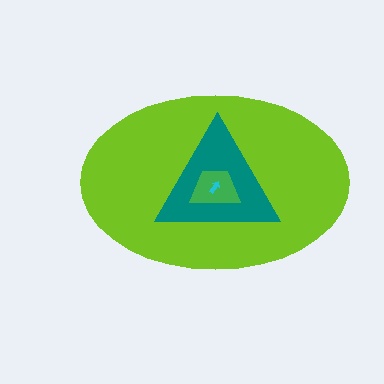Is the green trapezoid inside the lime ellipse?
Yes.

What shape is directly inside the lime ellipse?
The teal triangle.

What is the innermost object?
The cyan arrow.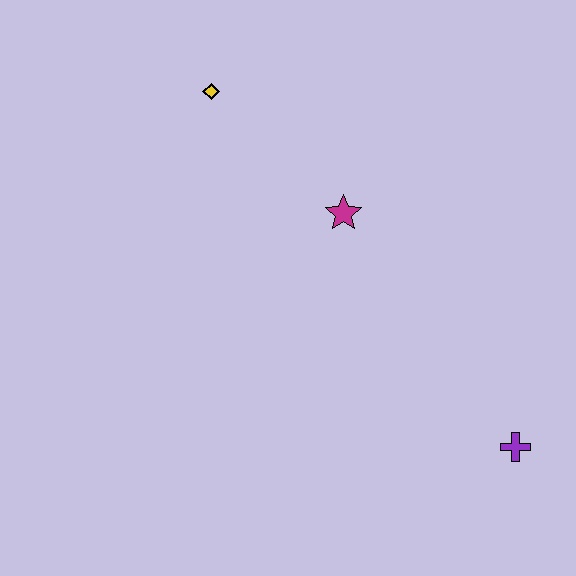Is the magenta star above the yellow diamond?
No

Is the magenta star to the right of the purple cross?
No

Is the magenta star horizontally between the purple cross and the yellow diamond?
Yes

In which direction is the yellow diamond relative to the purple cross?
The yellow diamond is above the purple cross.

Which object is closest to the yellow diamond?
The magenta star is closest to the yellow diamond.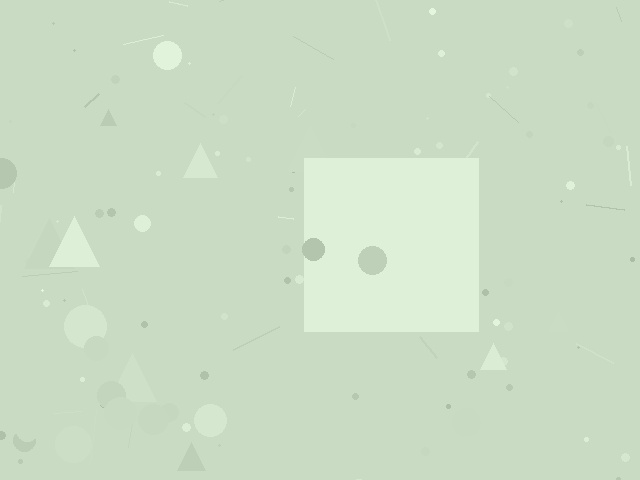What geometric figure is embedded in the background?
A square is embedded in the background.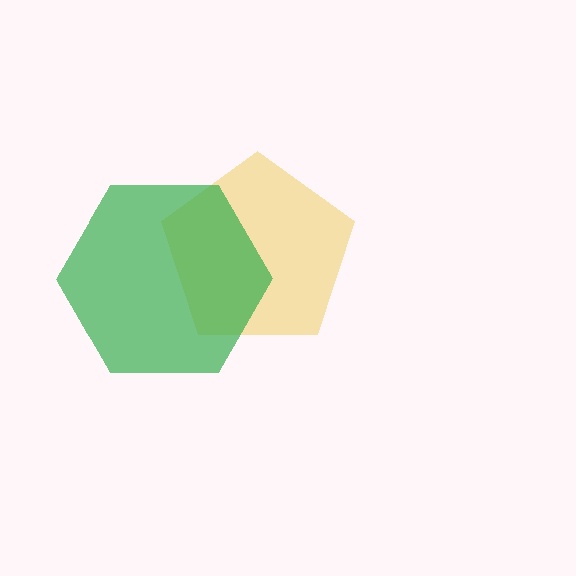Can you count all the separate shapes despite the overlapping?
Yes, there are 2 separate shapes.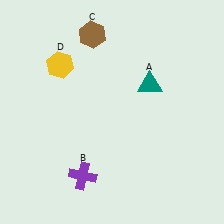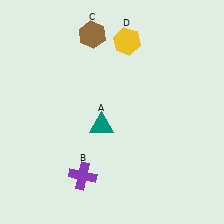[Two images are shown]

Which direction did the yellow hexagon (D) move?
The yellow hexagon (D) moved right.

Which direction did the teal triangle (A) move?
The teal triangle (A) moved left.